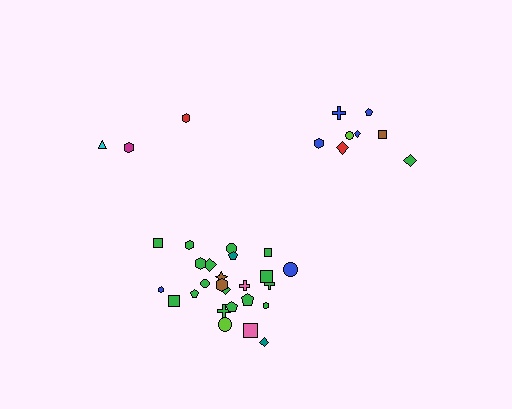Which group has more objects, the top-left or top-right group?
The top-right group.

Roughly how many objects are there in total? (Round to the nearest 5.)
Roughly 35 objects in total.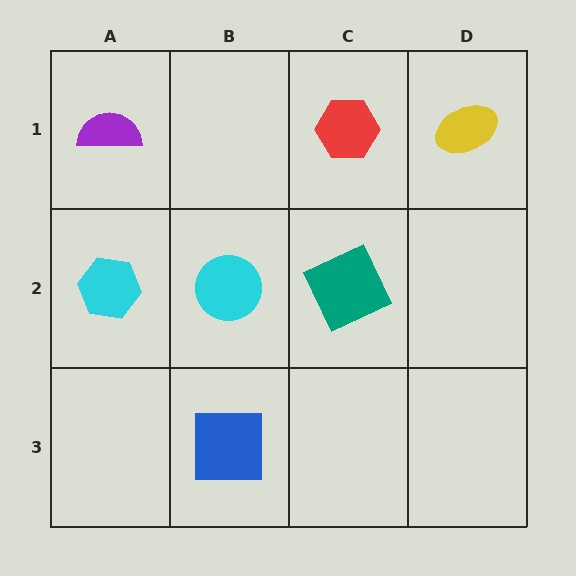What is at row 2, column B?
A cyan circle.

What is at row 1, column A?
A purple semicircle.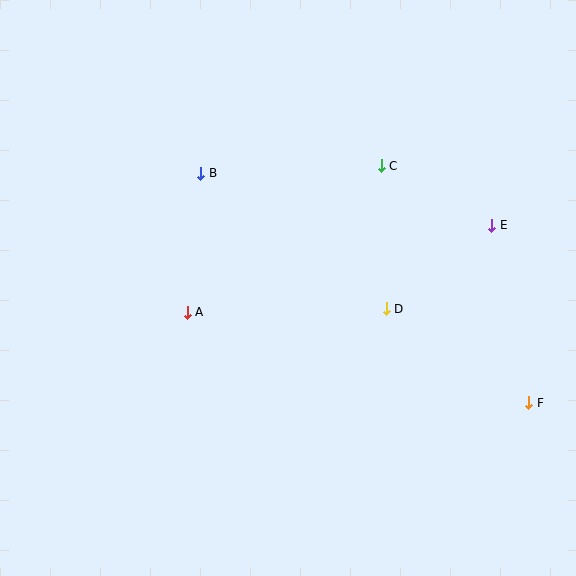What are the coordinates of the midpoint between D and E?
The midpoint between D and E is at (439, 267).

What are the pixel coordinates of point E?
Point E is at (492, 225).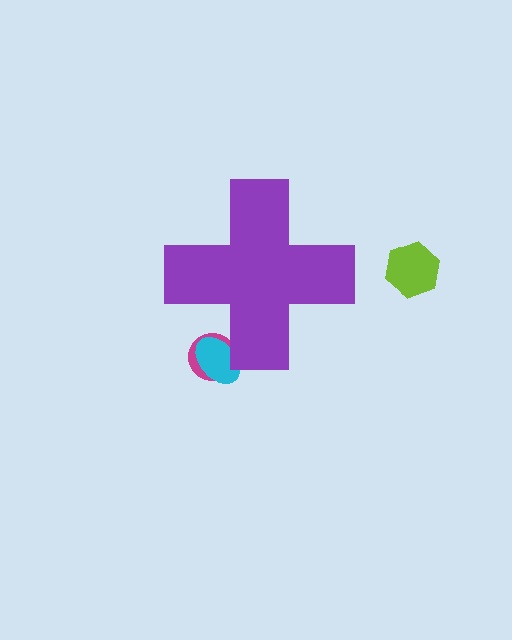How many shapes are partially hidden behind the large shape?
2 shapes are partially hidden.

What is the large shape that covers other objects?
A purple cross.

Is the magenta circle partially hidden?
Yes, the magenta circle is partially hidden behind the purple cross.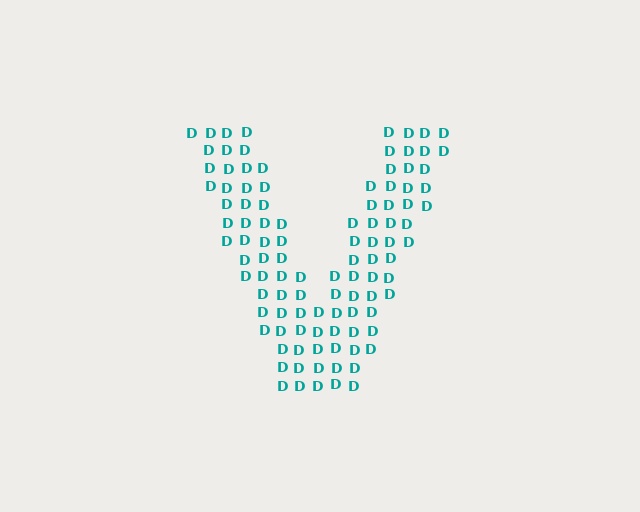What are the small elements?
The small elements are letter D's.